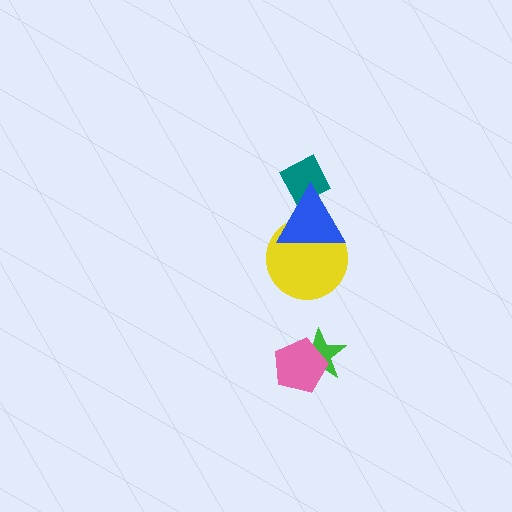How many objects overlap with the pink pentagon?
1 object overlaps with the pink pentagon.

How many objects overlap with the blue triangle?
2 objects overlap with the blue triangle.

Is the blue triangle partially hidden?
No, no other shape covers it.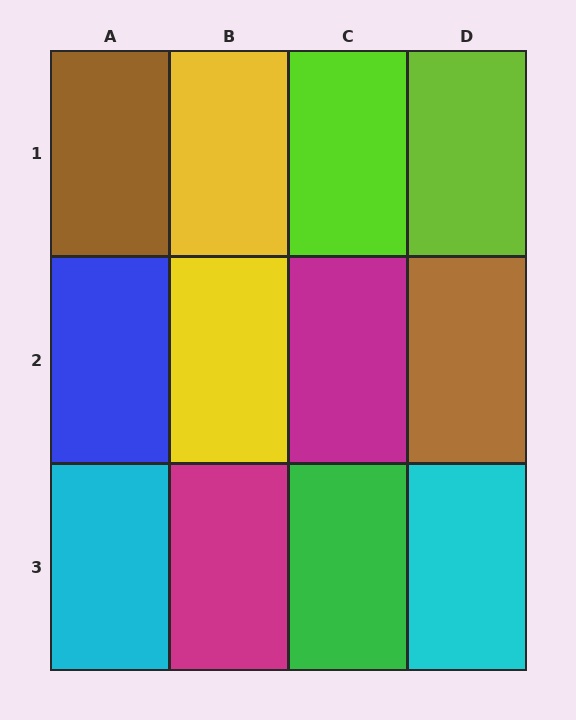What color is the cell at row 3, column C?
Green.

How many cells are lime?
2 cells are lime.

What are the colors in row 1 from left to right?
Brown, yellow, lime, lime.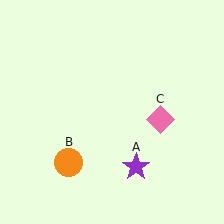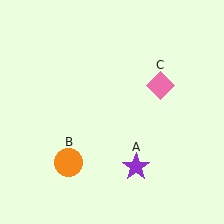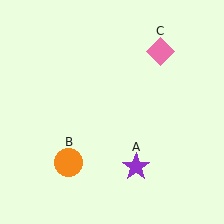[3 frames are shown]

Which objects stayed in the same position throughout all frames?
Purple star (object A) and orange circle (object B) remained stationary.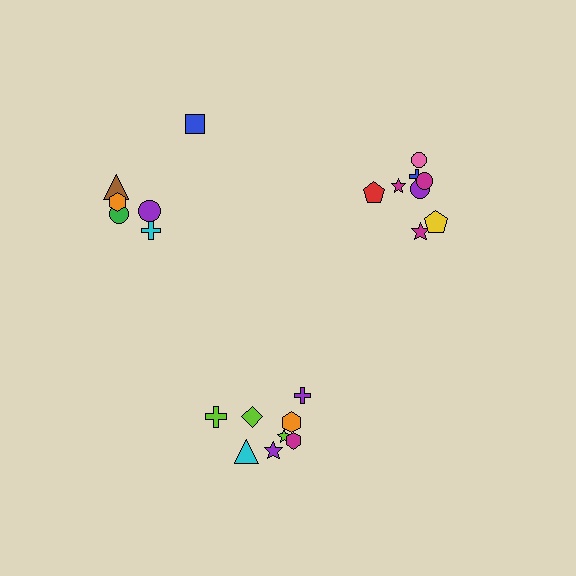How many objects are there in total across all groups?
There are 22 objects.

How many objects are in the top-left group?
There are 6 objects.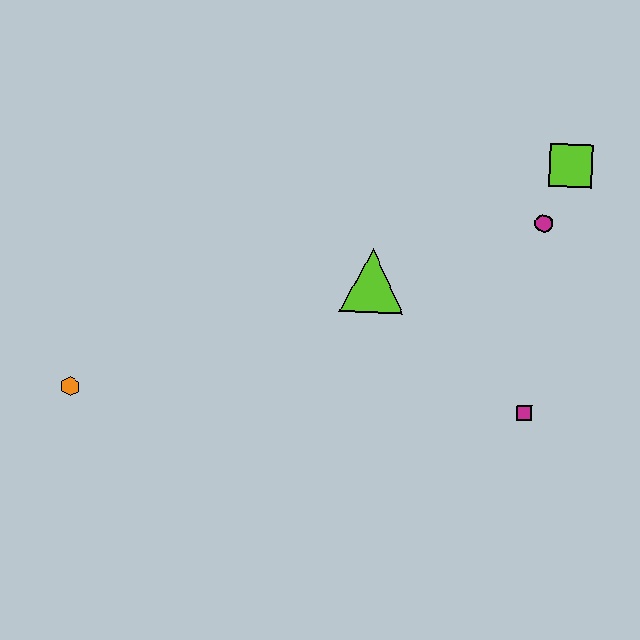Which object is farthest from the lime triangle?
The orange hexagon is farthest from the lime triangle.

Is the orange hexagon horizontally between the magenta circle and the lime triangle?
No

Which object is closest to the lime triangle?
The magenta circle is closest to the lime triangle.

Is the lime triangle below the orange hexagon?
No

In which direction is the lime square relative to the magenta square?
The lime square is above the magenta square.